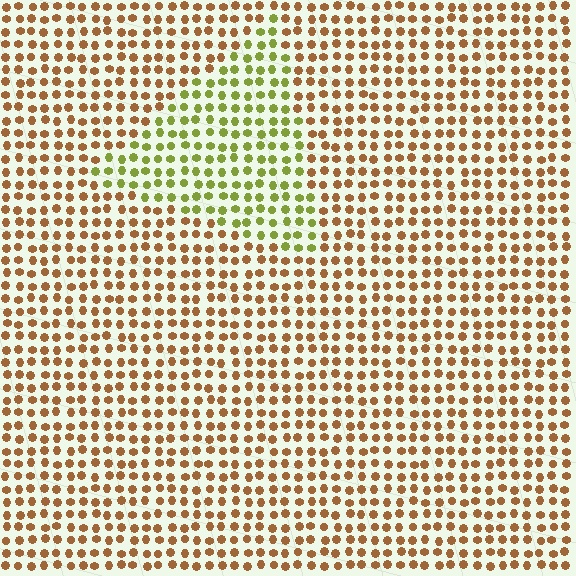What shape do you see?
I see a triangle.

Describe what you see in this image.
The image is filled with small brown elements in a uniform arrangement. A triangle-shaped region is visible where the elements are tinted to a slightly different hue, forming a subtle color boundary.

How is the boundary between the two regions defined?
The boundary is defined purely by a slight shift in hue (about 51 degrees). Spacing, size, and orientation are identical on both sides.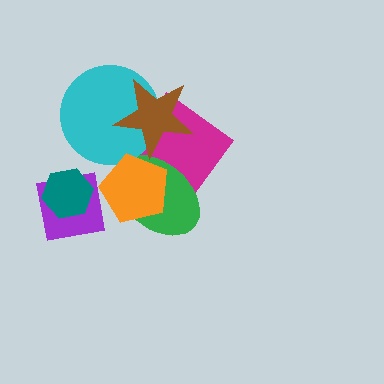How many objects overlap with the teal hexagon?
1 object overlaps with the teal hexagon.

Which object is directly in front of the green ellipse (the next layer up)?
The orange pentagon is directly in front of the green ellipse.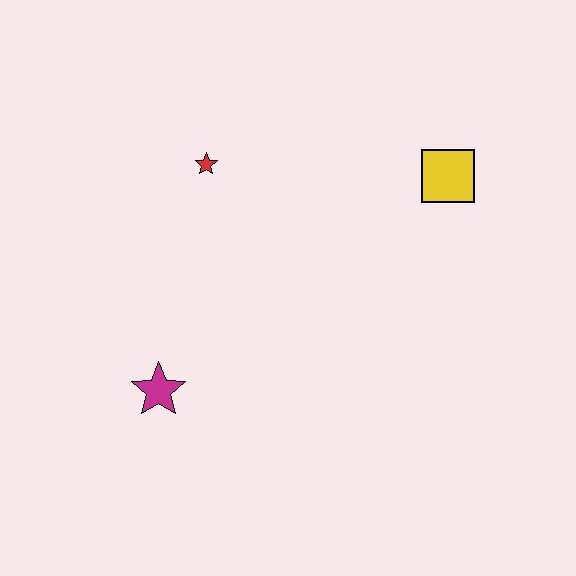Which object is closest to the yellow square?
The red star is closest to the yellow square.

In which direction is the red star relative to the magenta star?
The red star is above the magenta star.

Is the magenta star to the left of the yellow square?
Yes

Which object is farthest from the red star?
The yellow square is farthest from the red star.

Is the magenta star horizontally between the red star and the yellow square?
No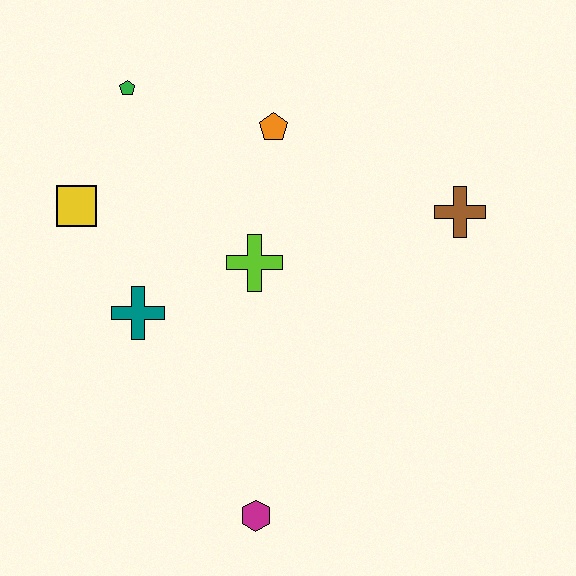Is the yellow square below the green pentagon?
Yes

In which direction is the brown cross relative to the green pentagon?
The brown cross is to the right of the green pentagon.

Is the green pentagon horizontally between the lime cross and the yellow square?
Yes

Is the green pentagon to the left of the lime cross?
Yes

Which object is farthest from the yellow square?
The brown cross is farthest from the yellow square.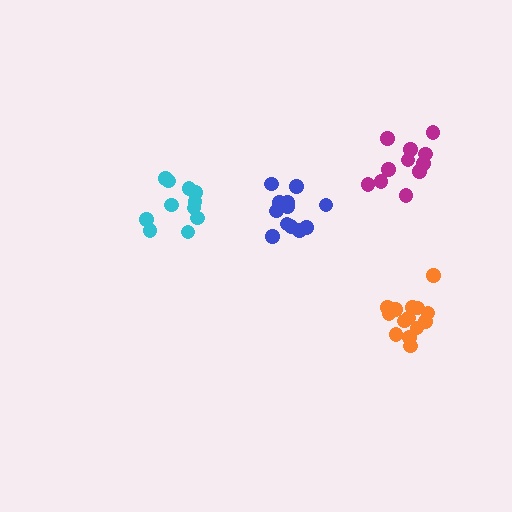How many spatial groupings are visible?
There are 4 spatial groupings.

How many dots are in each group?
Group 1: 11 dots, Group 2: 11 dots, Group 3: 12 dots, Group 4: 14 dots (48 total).